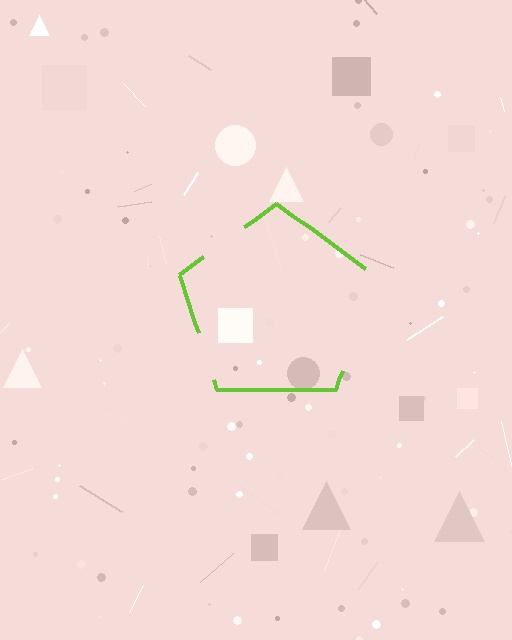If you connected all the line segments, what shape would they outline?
They would outline a pentagon.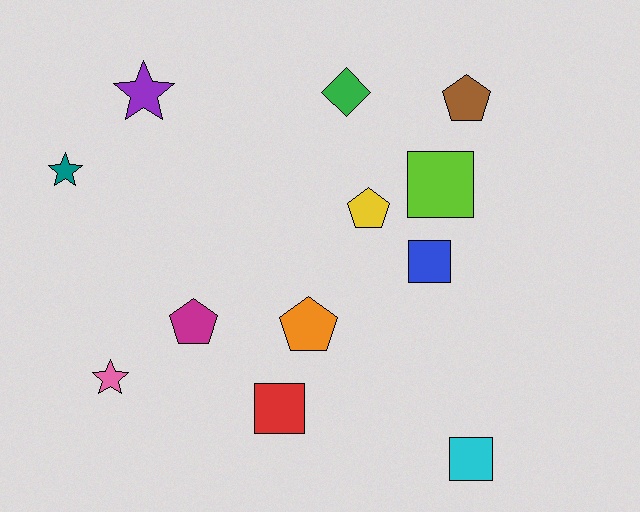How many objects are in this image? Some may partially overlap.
There are 12 objects.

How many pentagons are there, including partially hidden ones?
There are 4 pentagons.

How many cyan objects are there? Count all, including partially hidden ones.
There is 1 cyan object.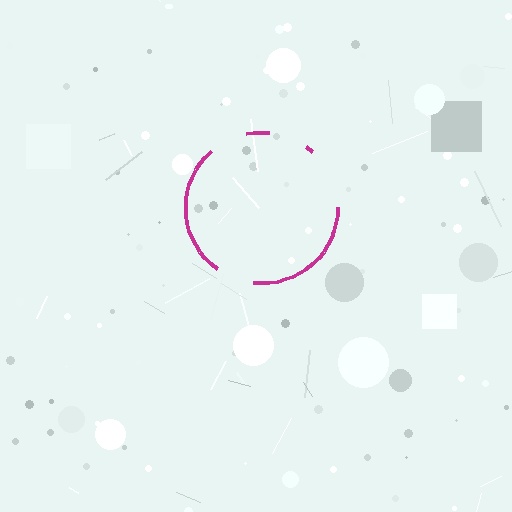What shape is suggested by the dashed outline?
The dashed outline suggests a circle.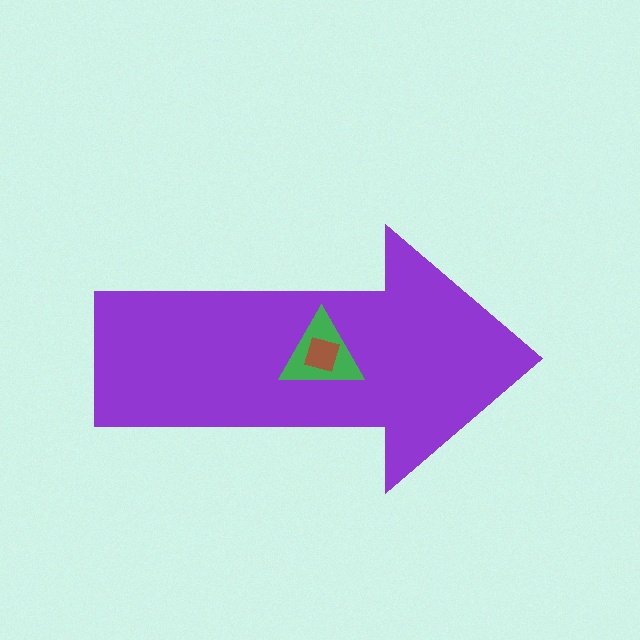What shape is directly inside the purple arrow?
The green triangle.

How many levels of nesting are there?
3.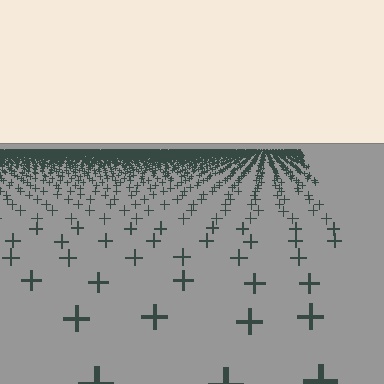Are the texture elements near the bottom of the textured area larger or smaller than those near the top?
Larger. Near the bottom, elements are closer to the viewer and appear at a bigger on-screen size.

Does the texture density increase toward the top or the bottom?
Density increases toward the top.